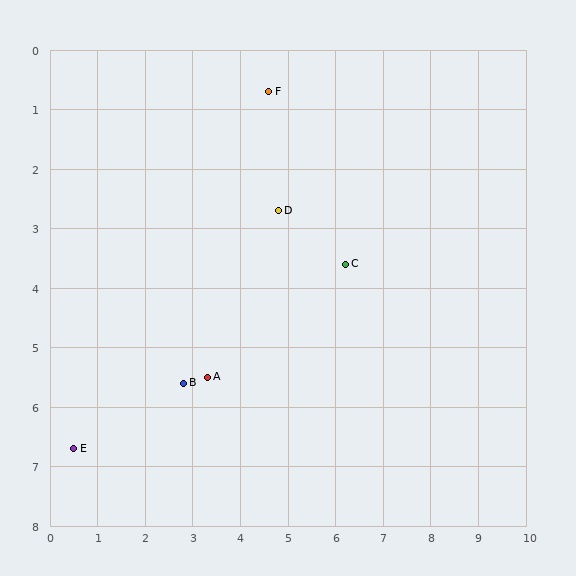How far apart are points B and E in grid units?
Points B and E are about 2.5 grid units apart.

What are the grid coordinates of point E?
Point E is at approximately (0.5, 6.7).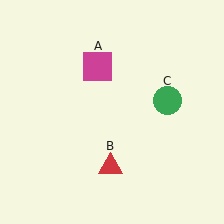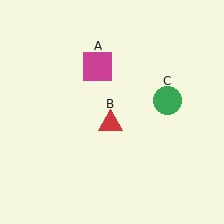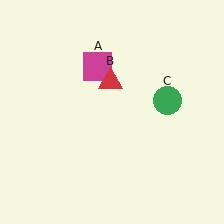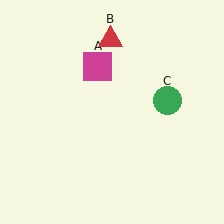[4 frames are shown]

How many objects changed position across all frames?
1 object changed position: red triangle (object B).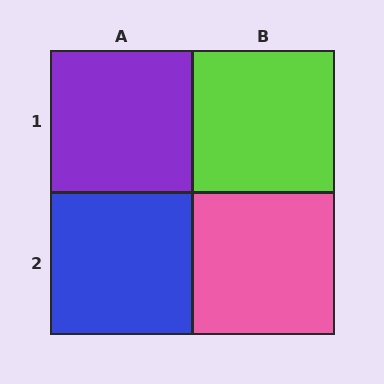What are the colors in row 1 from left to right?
Purple, lime.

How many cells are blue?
1 cell is blue.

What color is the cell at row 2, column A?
Blue.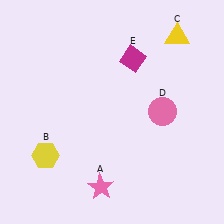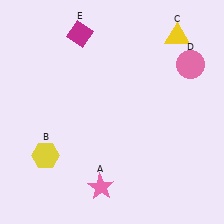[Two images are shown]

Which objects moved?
The objects that moved are: the pink circle (D), the magenta diamond (E).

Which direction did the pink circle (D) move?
The pink circle (D) moved up.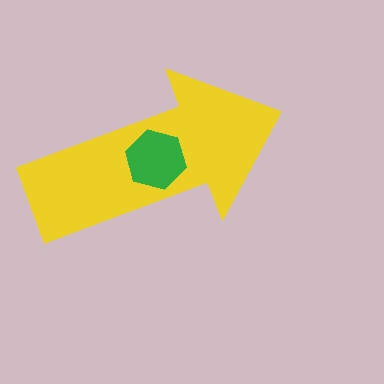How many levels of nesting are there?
2.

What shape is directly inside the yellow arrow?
The green hexagon.